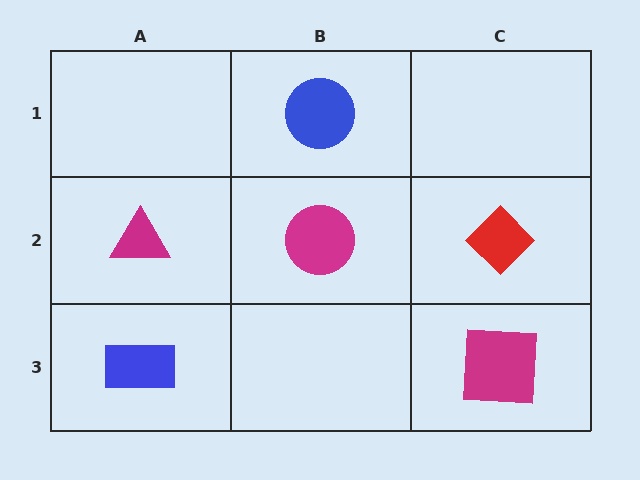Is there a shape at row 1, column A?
No, that cell is empty.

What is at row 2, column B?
A magenta circle.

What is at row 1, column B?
A blue circle.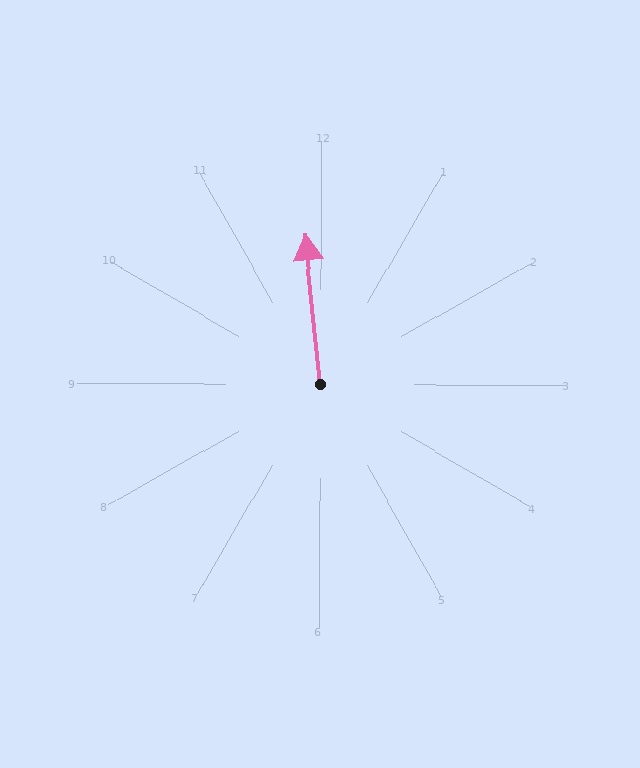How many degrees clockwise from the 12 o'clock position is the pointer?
Approximately 354 degrees.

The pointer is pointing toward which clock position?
Roughly 12 o'clock.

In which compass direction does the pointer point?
North.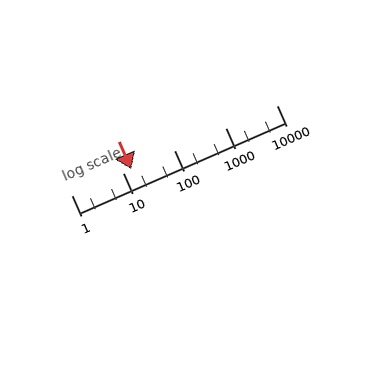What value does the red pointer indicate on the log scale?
The pointer indicates approximately 15.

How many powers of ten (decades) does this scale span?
The scale spans 4 decades, from 1 to 10000.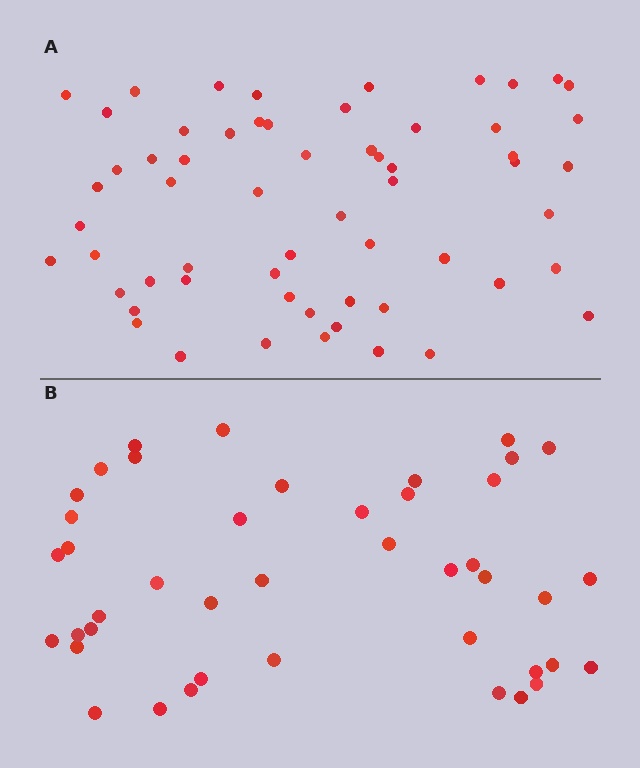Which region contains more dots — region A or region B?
Region A (the top region) has more dots.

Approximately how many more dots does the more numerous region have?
Region A has approximately 15 more dots than region B.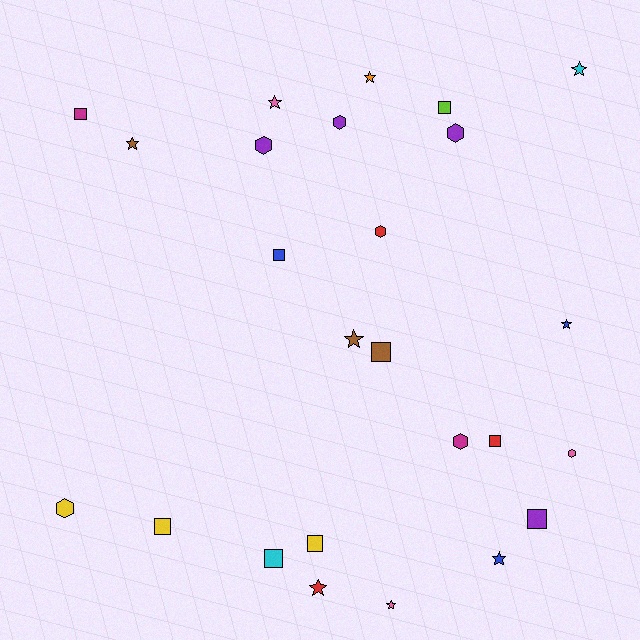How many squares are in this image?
There are 9 squares.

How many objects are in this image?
There are 25 objects.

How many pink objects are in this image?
There are 3 pink objects.